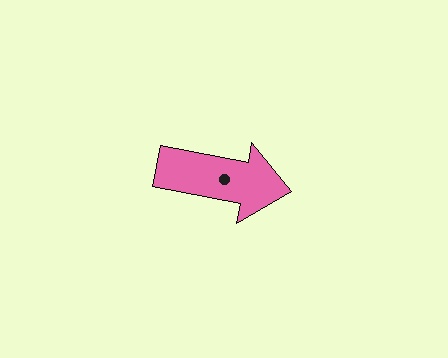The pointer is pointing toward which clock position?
Roughly 3 o'clock.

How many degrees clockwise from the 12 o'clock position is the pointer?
Approximately 101 degrees.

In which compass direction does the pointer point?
East.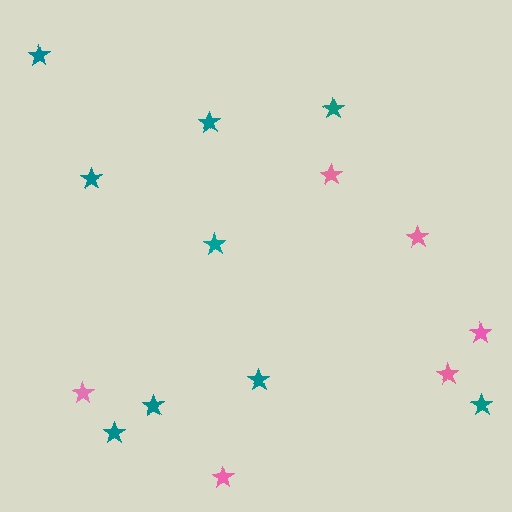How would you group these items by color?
There are 2 groups: one group of teal stars (9) and one group of pink stars (6).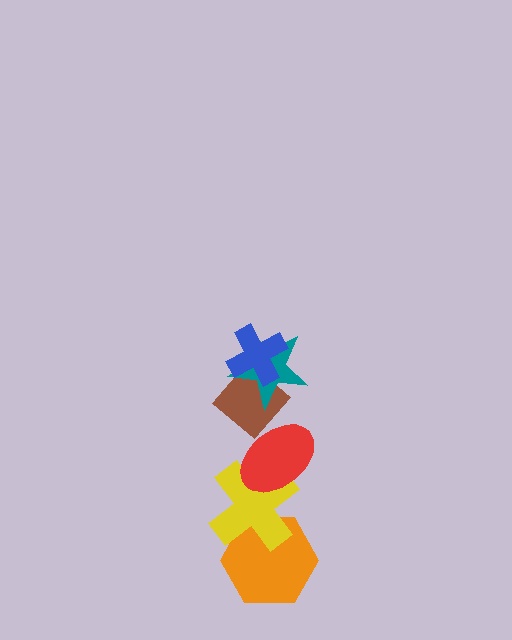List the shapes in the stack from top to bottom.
From top to bottom: the blue cross, the teal star, the brown diamond, the red ellipse, the yellow cross, the orange hexagon.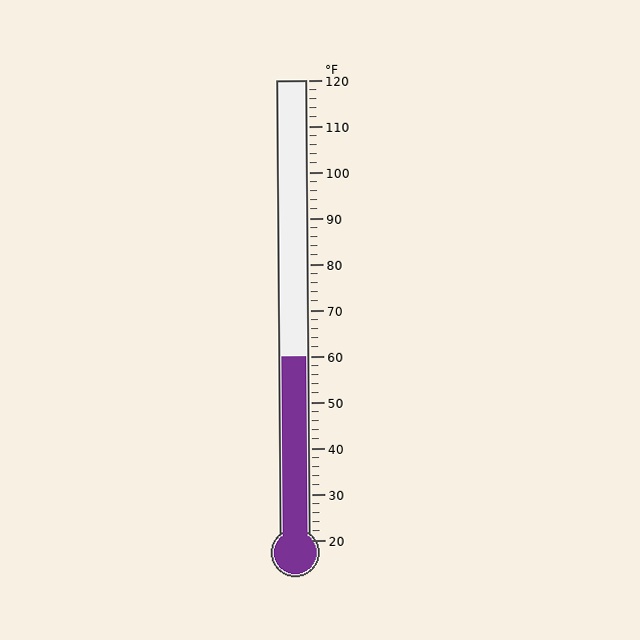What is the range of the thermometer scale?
The thermometer scale ranges from 20°F to 120°F.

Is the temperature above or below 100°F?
The temperature is below 100°F.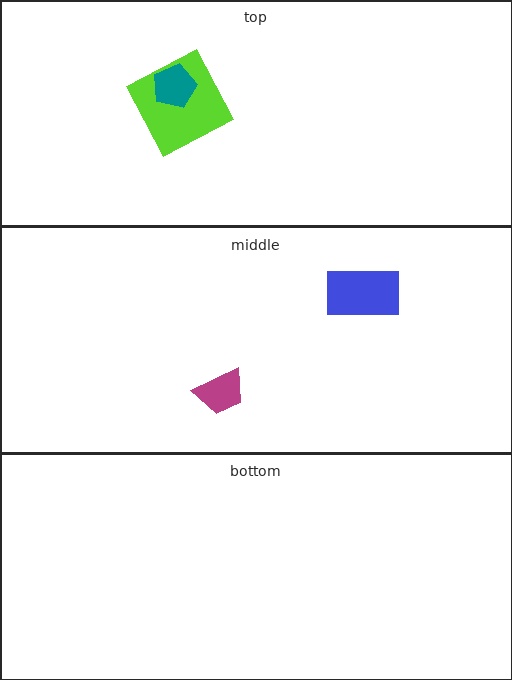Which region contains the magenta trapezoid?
The middle region.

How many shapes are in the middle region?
2.